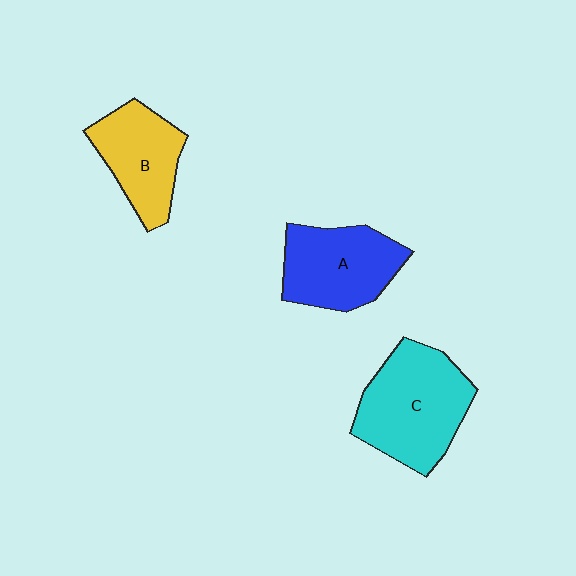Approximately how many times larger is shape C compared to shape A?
Approximately 1.2 times.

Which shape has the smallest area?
Shape B (yellow).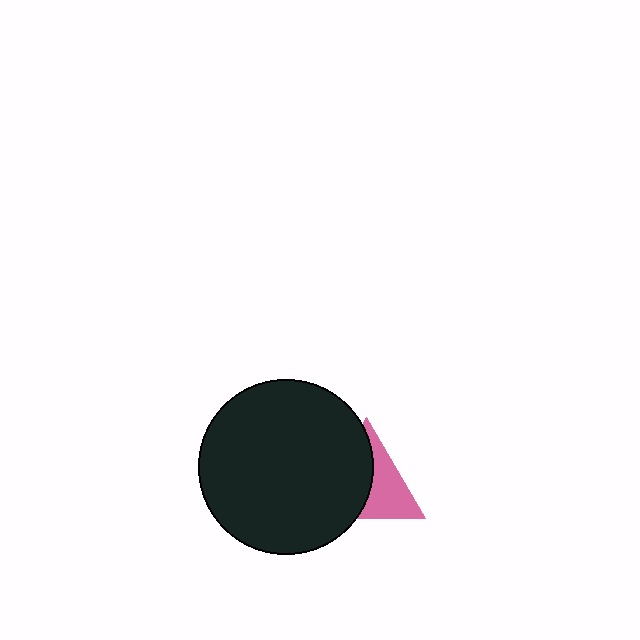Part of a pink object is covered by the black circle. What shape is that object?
It is a triangle.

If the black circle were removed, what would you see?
You would see the complete pink triangle.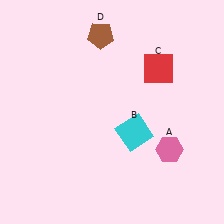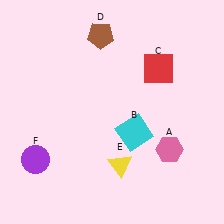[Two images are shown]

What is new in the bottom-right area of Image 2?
A yellow triangle (E) was added in the bottom-right area of Image 2.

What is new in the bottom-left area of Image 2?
A purple circle (F) was added in the bottom-left area of Image 2.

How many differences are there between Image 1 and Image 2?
There are 2 differences between the two images.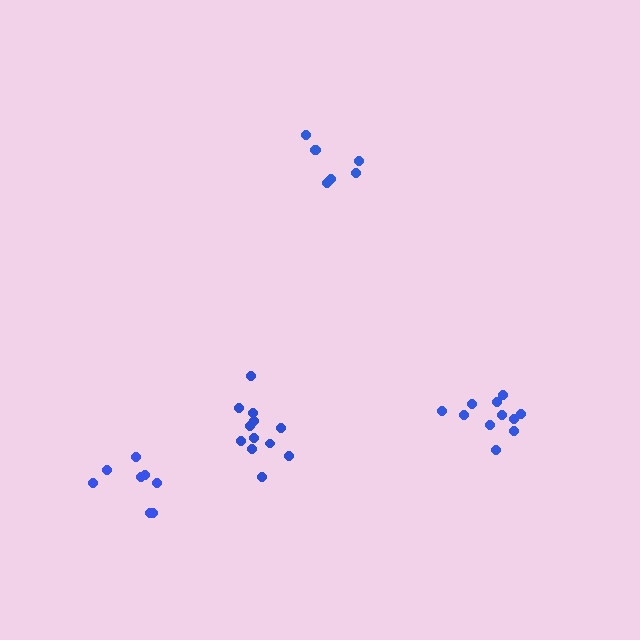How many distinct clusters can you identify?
There are 4 distinct clusters.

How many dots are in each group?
Group 1: 8 dots, Group 2: 12 dots, Group 3: 7 dots, Group 4: 11 dots (38 total).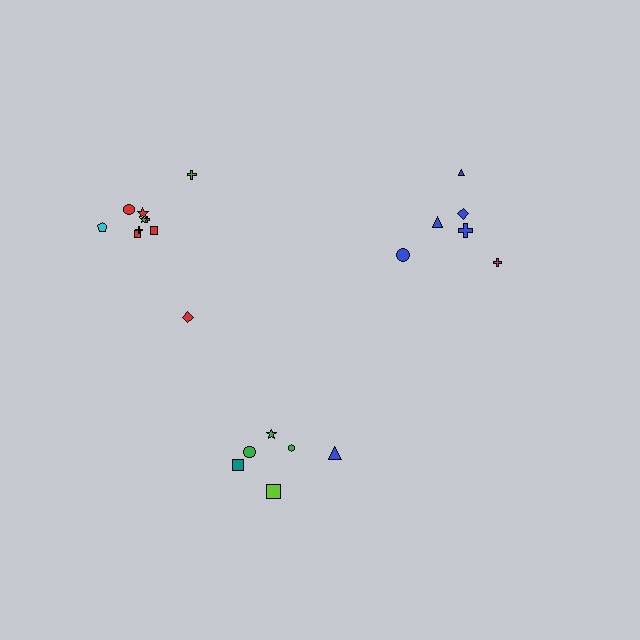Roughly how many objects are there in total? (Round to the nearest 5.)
Roughly 20 objects in total.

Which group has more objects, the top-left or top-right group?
The top-left group.